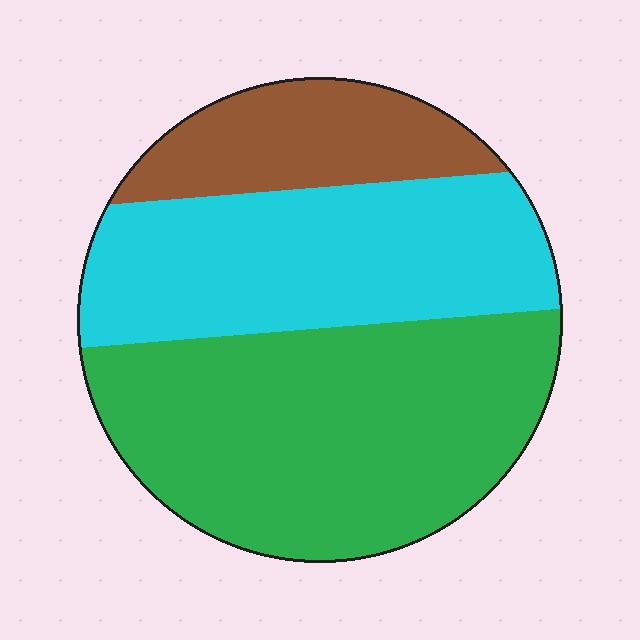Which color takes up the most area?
Green, at roughly 50%.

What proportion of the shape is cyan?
Cyan takes up between a quarter and a half of the shape.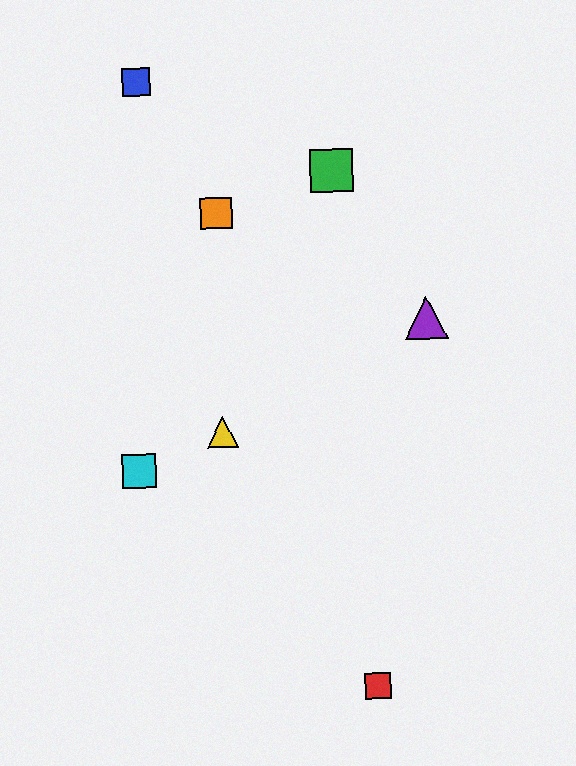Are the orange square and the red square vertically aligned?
No, the orange square is at x≈216 and the red square is at x≈378.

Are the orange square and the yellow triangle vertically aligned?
Yes, both are at x≈216.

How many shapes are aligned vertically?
2 shapes (the yellow triangle, the orange square) are aligned vertically.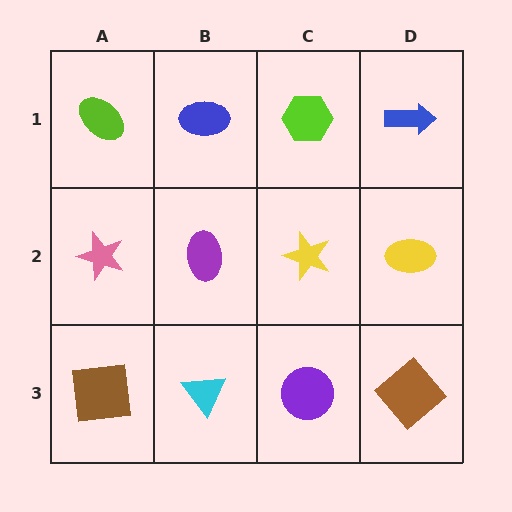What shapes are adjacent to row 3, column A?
A pink star (row 2, column A), a cyan triangle (row 3, column B).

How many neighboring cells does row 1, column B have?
3.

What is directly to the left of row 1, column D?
A lime hexagon.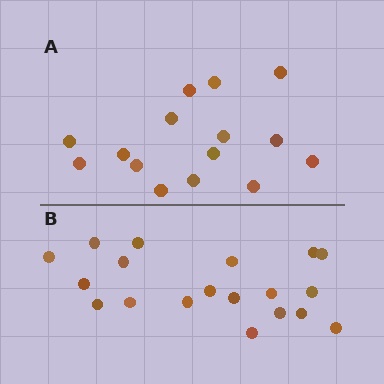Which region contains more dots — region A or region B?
Region B (the bottom region) has more dots.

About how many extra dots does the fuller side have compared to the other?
Region B has about 4 more dots than region A.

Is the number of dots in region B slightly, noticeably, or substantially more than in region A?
Region B has noticeably more, but not dramatically so. The ratio is roughly 1.3 to 1.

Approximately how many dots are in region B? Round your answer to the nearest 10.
About 20 dots. (The exact count is 19, which rounds to 20.)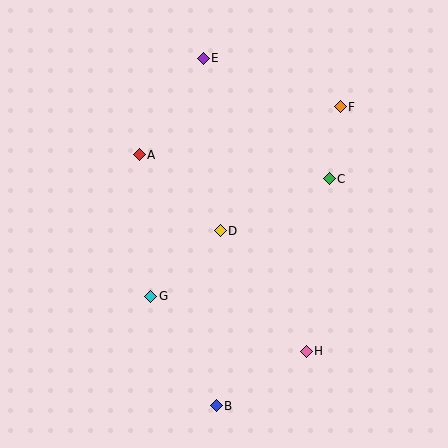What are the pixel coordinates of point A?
Point A is at (139, 155).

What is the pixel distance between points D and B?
The distance between D and B is 175 pixels.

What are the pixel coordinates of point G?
Point G is at (151, 296).